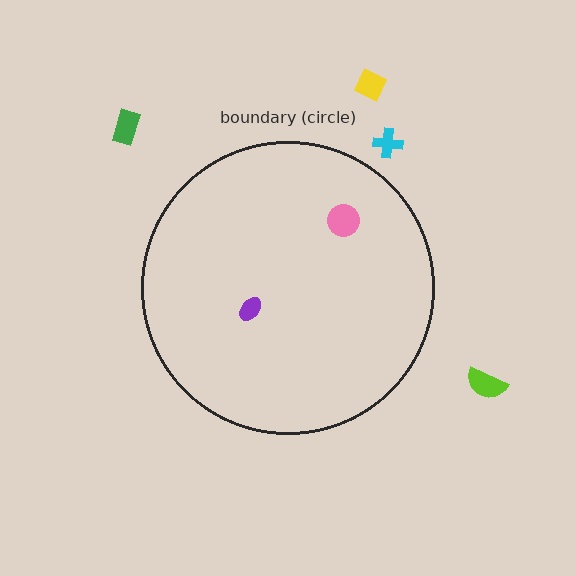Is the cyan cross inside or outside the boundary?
Outside.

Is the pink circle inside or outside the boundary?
Inside.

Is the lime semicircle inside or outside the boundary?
Outside.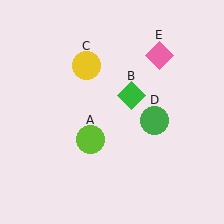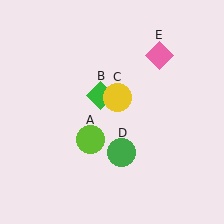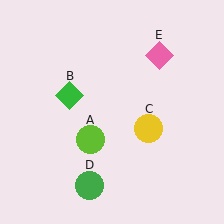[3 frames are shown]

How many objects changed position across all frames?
3 objects changed position: green diamond (object B), yellow circle (object C), green circle (object D).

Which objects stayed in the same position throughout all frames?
Lime circle (object A) and pink diamond (object E) remained stationary.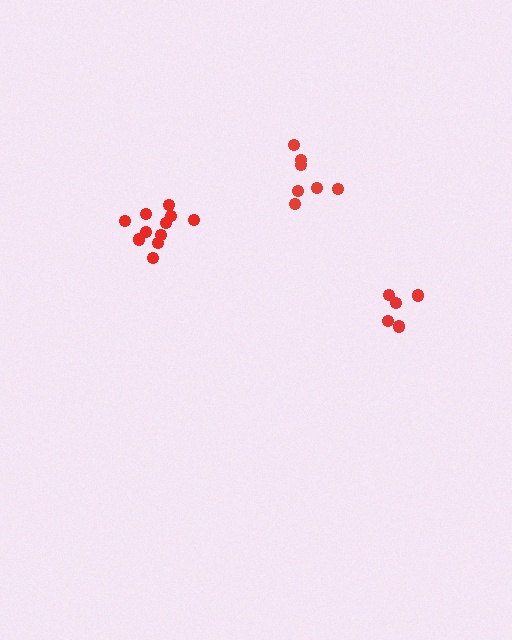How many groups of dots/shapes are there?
There are 3 groups.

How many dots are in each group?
Group 1: 11 dots, Group 2: 7 dots, Group 3: 5 dots (23 total).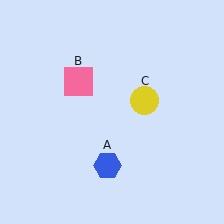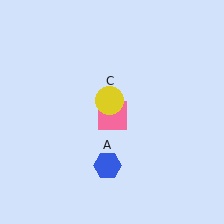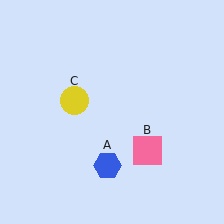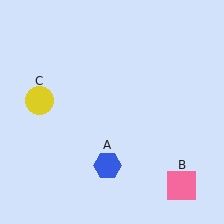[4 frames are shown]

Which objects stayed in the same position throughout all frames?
Blue hexagon (object A) remained stationary.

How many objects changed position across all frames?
2 objects changed position: pink square (object B), yellow circle (object C).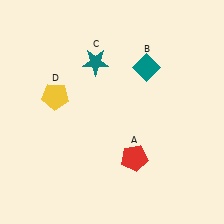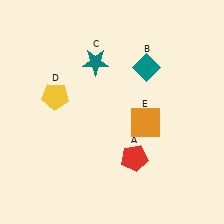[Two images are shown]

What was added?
An orange square (E) was added in Image 2.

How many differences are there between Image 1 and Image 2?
There is 1 difference between the two images.